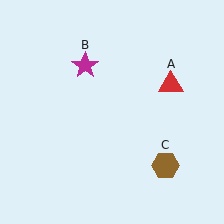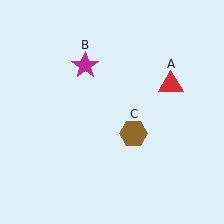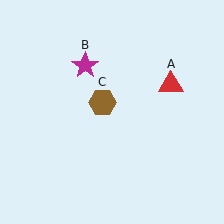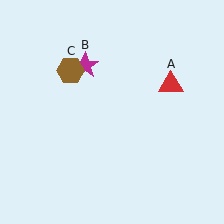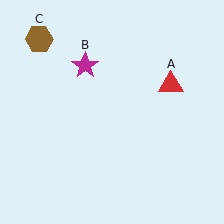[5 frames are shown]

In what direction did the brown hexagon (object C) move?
The brown hexagon (object C) moved up and to the left.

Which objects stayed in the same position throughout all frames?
Red triangle (object A) and magenta star (object B) remained stationary.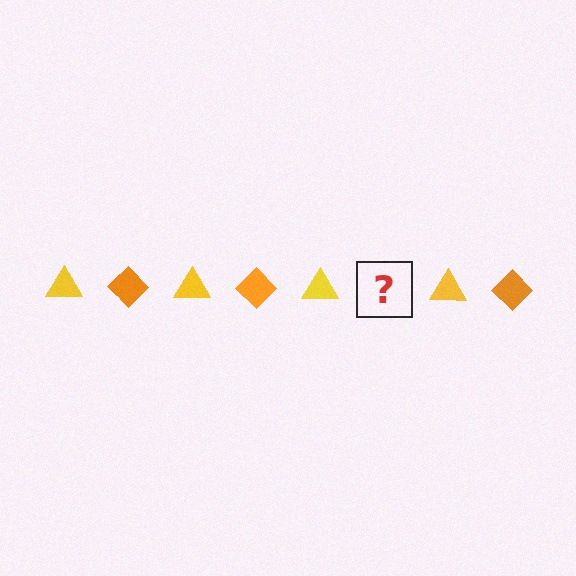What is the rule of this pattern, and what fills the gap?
The rule is that the pattern alternates between yellow triangle and orange diamond. The gap should be filled with an orange diamond.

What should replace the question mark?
The question mark should be replaced with an orange diamond.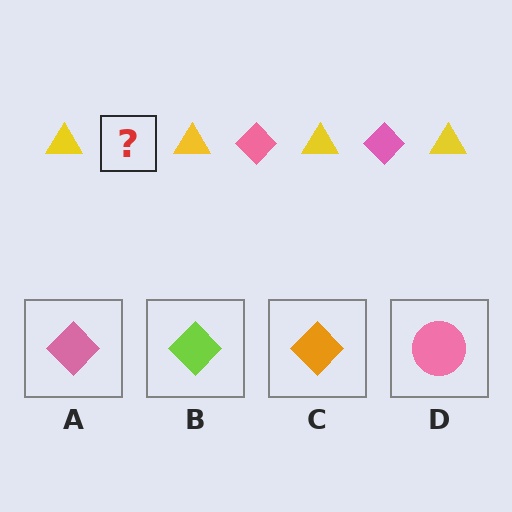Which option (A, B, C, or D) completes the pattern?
A.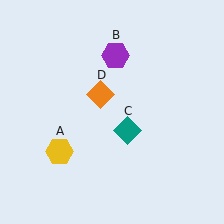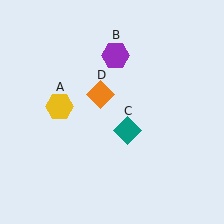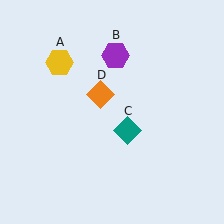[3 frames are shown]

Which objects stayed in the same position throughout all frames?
Purple hexagon (object B) and teal diamond (object C) and orange diamond (object D) remained stationary.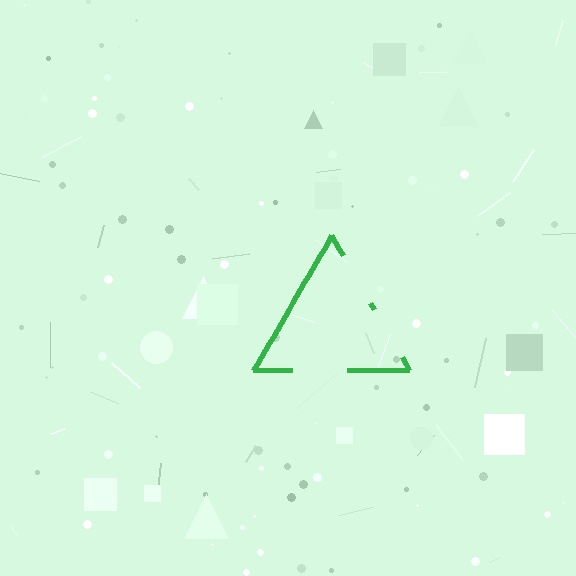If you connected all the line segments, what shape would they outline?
They would outline a triangle.